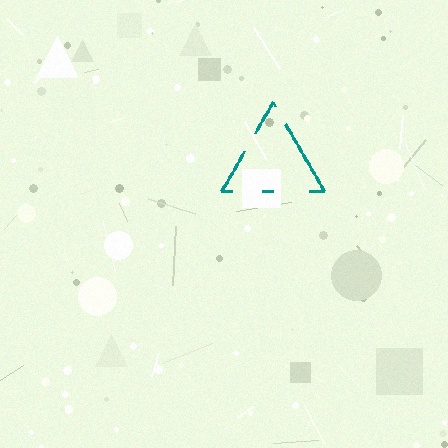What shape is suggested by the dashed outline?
The dashed outline suggests a triangle.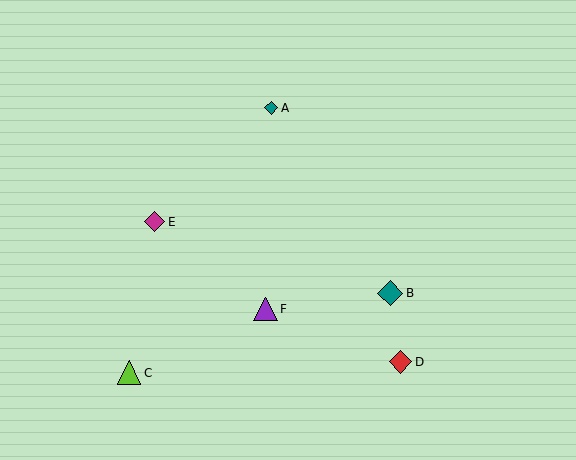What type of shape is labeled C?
Shape C is a lime triangle.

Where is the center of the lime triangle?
The center of the lime triangle is at (129, 373).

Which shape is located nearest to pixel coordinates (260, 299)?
The purple triangle (labeled F) at (265, 309) is nearest to that location.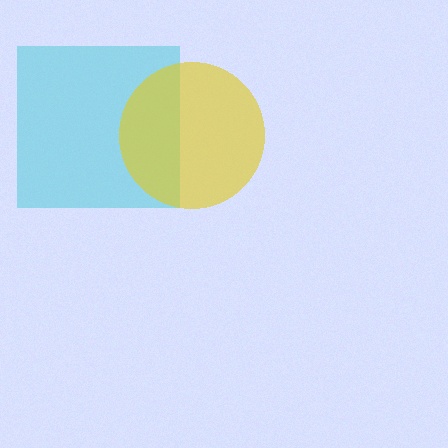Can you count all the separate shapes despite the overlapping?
Yes, there are 2 separate shapes.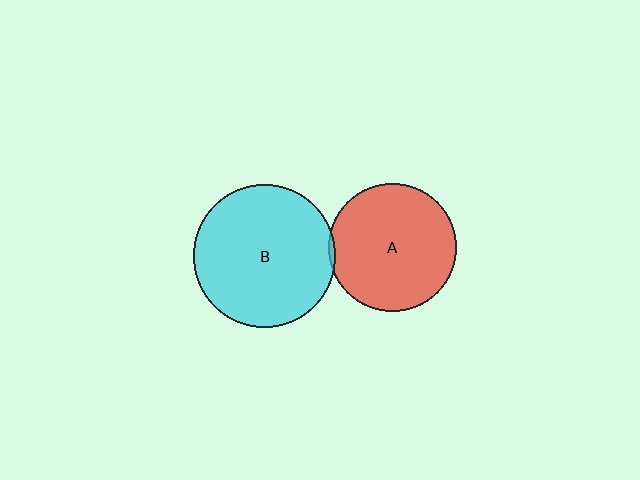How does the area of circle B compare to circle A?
Approximately 1.2 times.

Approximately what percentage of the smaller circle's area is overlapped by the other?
Approximately 5%.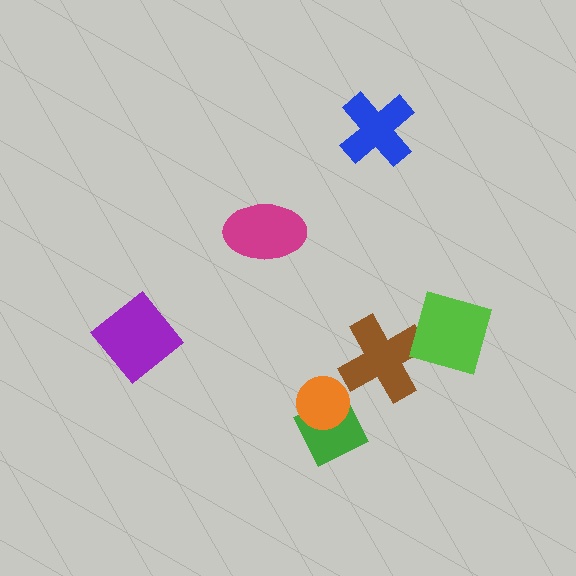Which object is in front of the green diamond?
The orange circle is in front of the green diamond.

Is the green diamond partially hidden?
Yes, it is partially covered by another shape.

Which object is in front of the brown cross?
The lime diamond is in front of the brown cross.